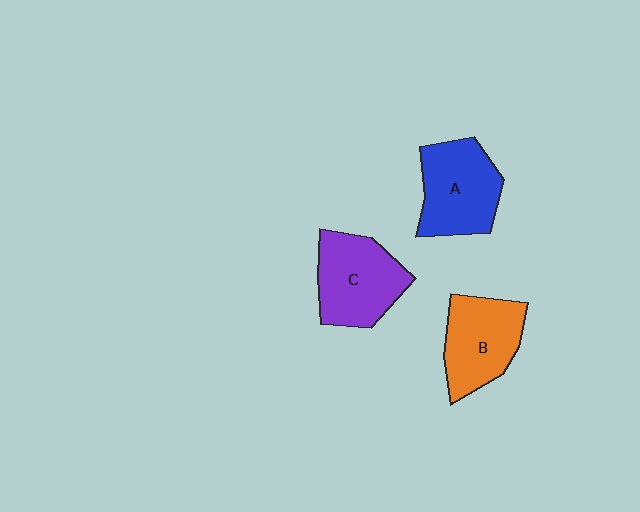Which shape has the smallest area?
Shape B (orange).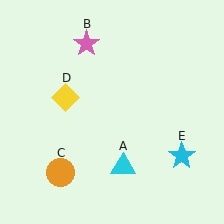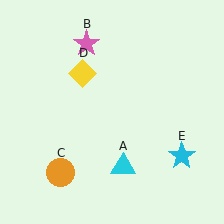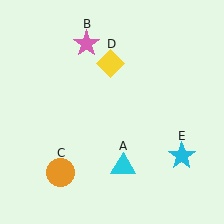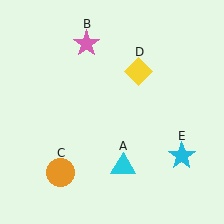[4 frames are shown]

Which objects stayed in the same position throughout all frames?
Cyan triangle (object A) and pink star (object B) and orange circle (object C) and cyan star (object E) remained stationary.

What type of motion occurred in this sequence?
The yellow diamond (object D) rotated clockwise around the center of the scene.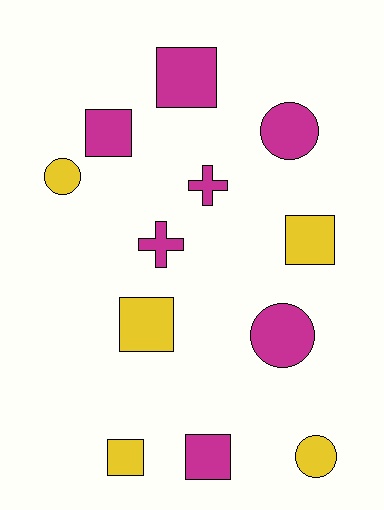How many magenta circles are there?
There are 2 magenta circles.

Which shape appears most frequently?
Square, with 6 objects.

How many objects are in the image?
There are 12 objects.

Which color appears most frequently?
Magenta, with 7 objects.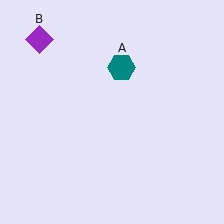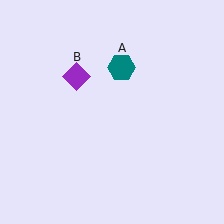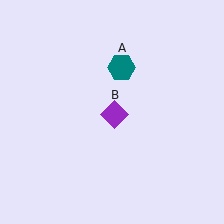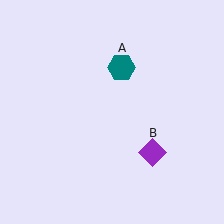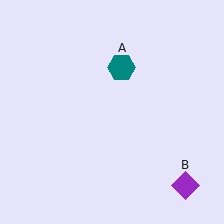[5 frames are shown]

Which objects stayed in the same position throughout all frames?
Teal hexagon (object A) remained stationary.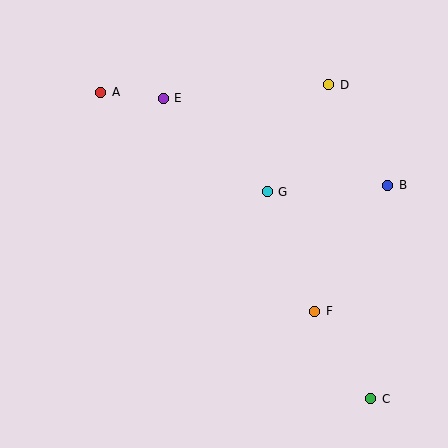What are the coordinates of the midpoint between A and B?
The midpoint between A and B is at (244, 139).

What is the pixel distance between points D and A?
The distance between D and A is 228 pixels.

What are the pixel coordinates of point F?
Point F is at (315, 311).